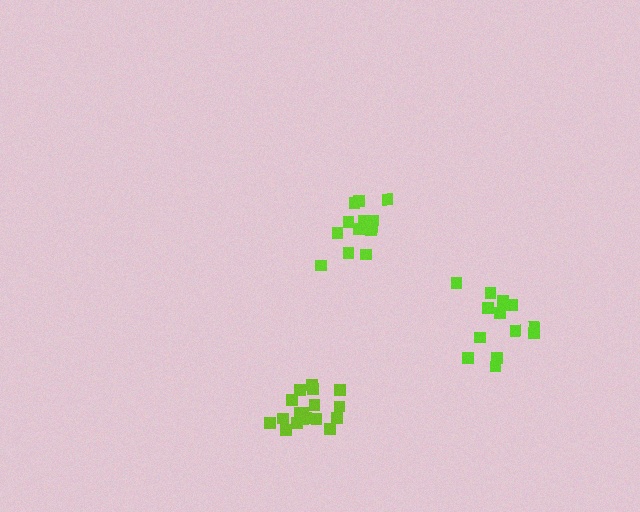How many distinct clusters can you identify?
There are 3 distinct clusters.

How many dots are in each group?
Group 1: 18 dots, Group 2: 13 dots, Group 3: 14 dots (45 total).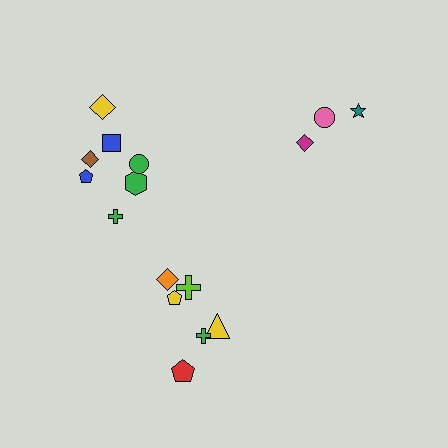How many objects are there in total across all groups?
There are 16 objects.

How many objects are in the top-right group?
There are 3 objects.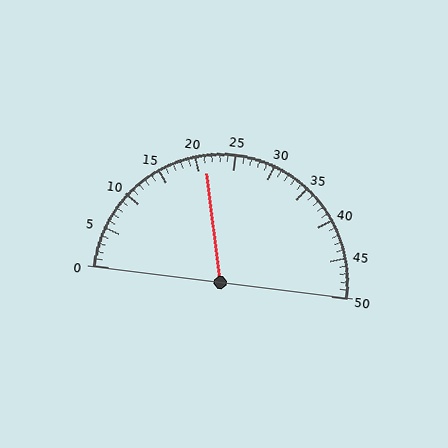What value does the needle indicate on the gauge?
The needle indicates approximately 21.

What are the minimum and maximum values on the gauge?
The gauge ranges from 0 to 50.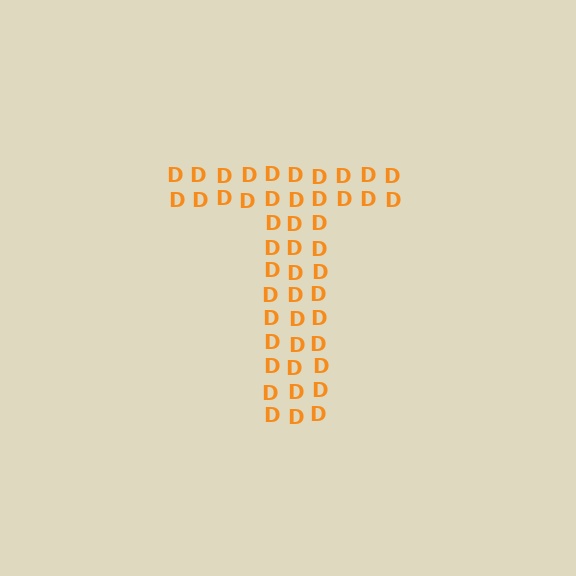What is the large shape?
The large shape is the letter T.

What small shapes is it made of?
It is made of small letter D's.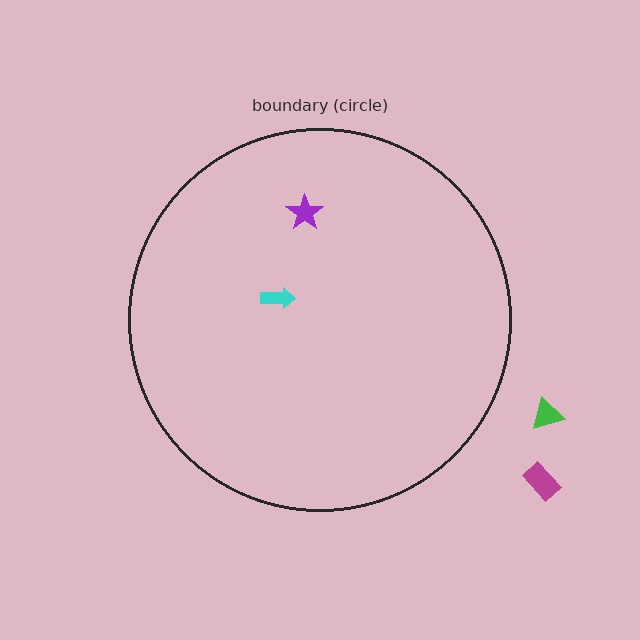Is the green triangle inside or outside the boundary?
Outside.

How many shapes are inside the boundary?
2 inside, 2 outside.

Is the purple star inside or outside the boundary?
Inside.